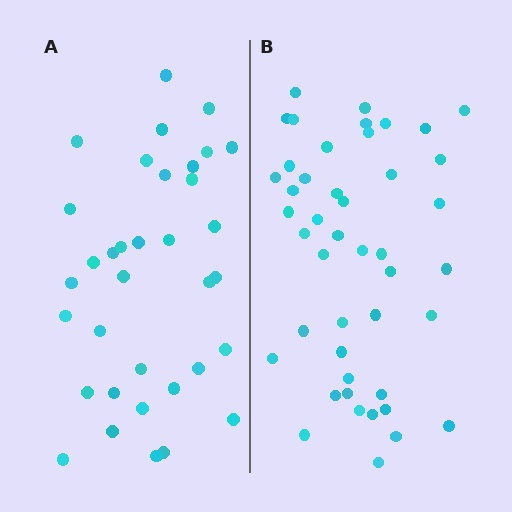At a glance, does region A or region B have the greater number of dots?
Region B (the right region) has more dots.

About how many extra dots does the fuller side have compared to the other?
Region B has roughly 10 or so more dots than region A.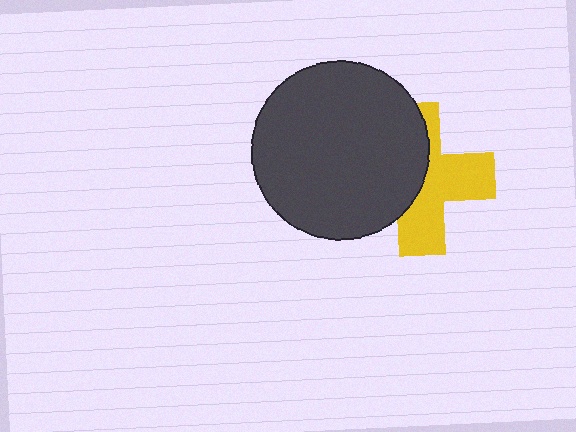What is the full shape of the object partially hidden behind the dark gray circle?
The partially hidden object is a yellow cross.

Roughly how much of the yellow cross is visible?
About half of it is visible (roughly 53%).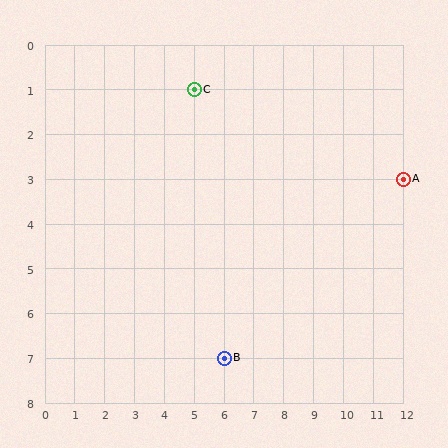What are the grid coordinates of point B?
Point B is at grid coordinates (6, 7).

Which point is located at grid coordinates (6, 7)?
Point B is at (6, 7).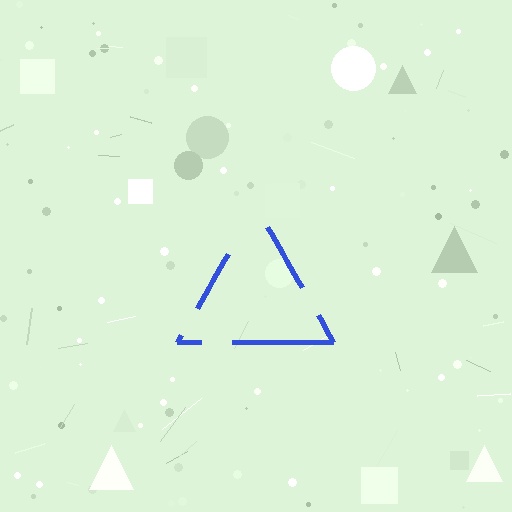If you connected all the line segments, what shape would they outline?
They would outline a triangle.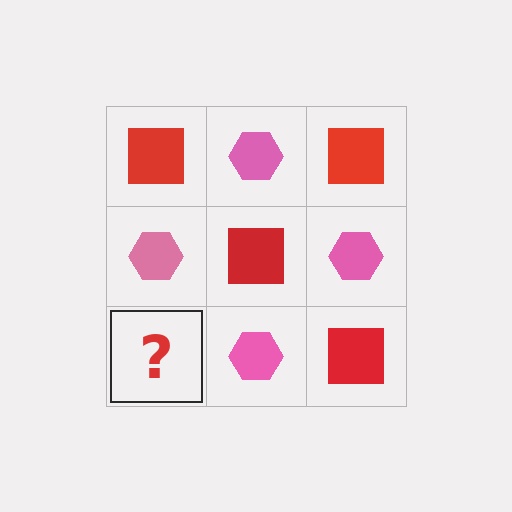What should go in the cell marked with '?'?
The missing cell should contain a red square.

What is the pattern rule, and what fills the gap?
The rule is that it alternates red square and pink hexagon in a checkerboard pattern. The gap should be filled with a red square.